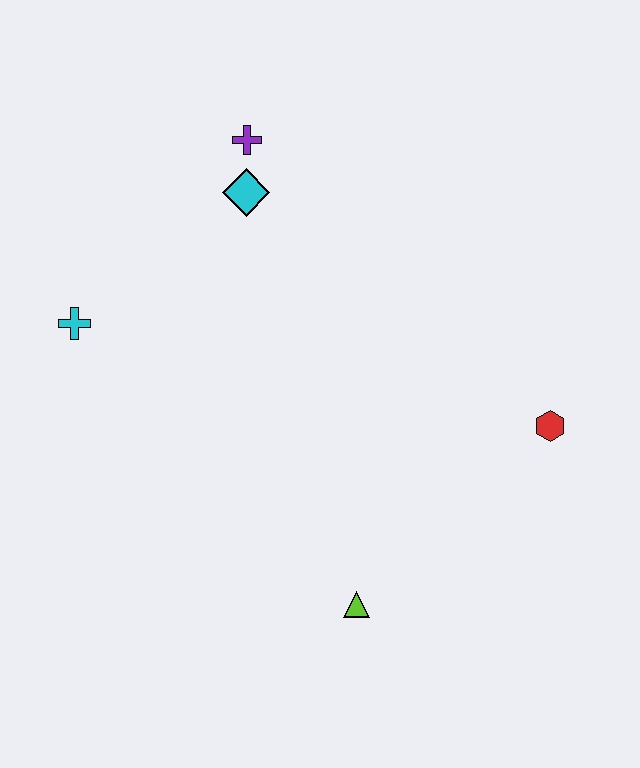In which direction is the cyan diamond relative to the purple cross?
The cyan diamond is below the purple cross.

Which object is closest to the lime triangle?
The red hexagon is closest to the lime triangle.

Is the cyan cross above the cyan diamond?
No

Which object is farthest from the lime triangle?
The purple cross is farthest from the lime triangle.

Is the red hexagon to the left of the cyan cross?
No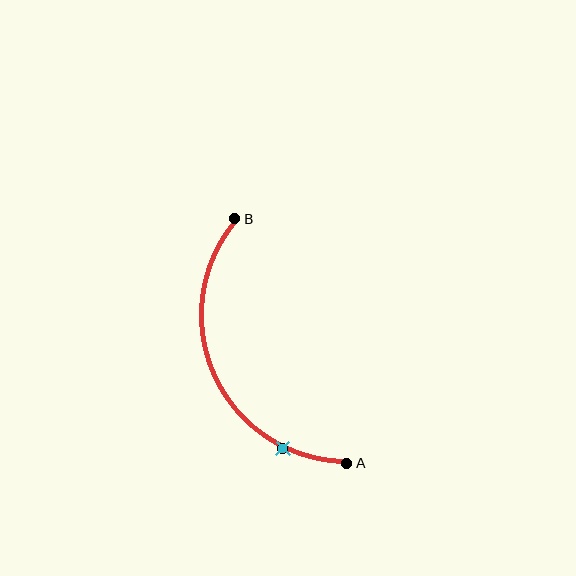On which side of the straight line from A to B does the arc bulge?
The arc bulges to the left of the straight line connecting A and B.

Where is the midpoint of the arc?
The arc midpoint is the point on the curve farthest from the straight line joining A and B. It sits to the left of that line.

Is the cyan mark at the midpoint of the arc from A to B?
No. The cyan mark lies on the arc but is closer to endpoint A. The arc midpoint would be at the point on the curve equidistant along the arc from both A and B.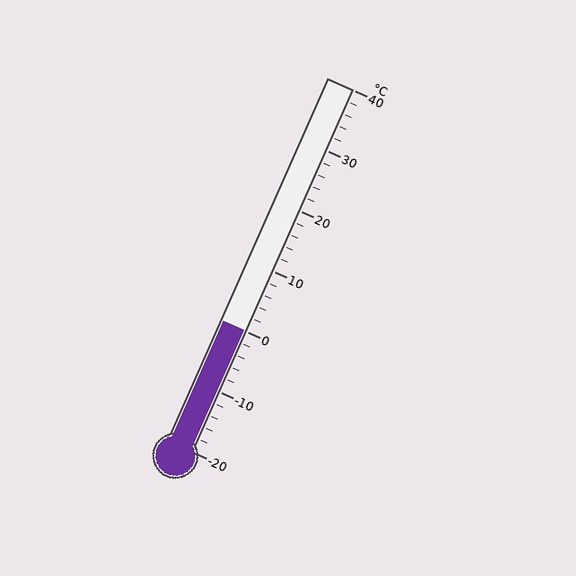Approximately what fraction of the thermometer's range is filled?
The thermometer is filled to approximately 35% of its range.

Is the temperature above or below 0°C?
The temperature is at 0°C.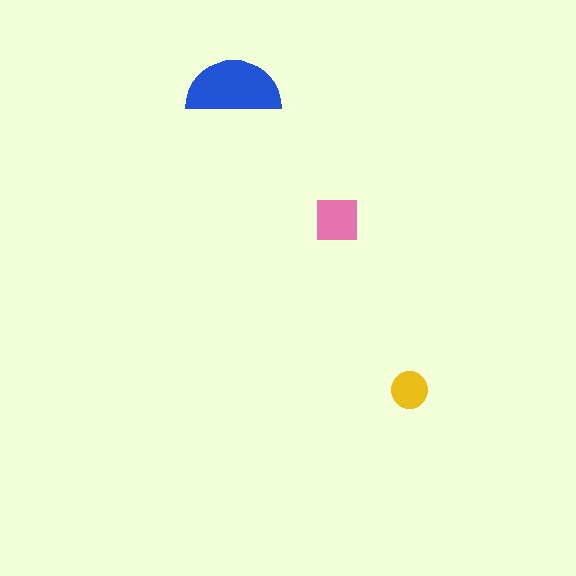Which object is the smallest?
The yellow circle.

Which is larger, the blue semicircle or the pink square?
The blue semicircle.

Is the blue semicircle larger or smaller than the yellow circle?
Larger.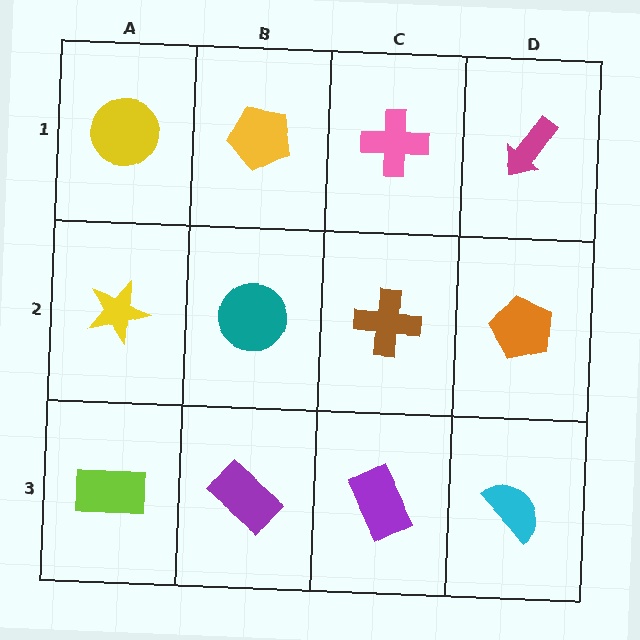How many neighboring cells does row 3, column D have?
2.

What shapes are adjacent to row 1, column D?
An orange pentagon (row 2, column D), a pink cross (row 1, column C).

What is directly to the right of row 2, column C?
An orange pentagon.